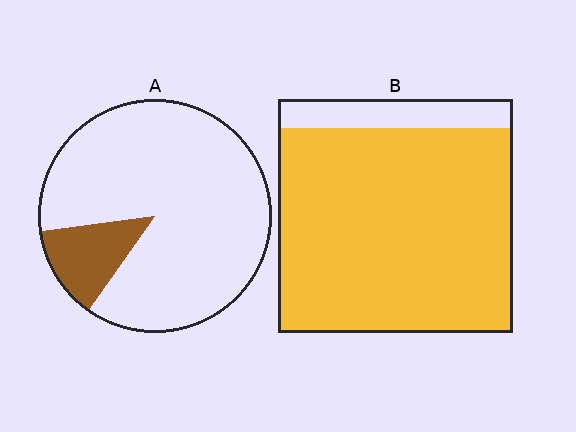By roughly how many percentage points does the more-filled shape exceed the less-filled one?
By roughly 75 percentage points (B over A).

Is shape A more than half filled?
No.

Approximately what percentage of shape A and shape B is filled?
A is approximately 15% and B is approximately 90%.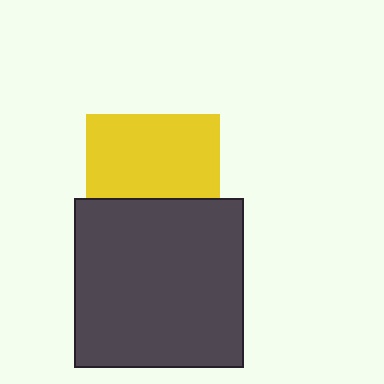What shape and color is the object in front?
The object in front is a dark gray square.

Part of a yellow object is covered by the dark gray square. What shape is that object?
It is a square.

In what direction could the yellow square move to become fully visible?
The yellow square could move up. That would shift it out from behind the dark gray square entirely.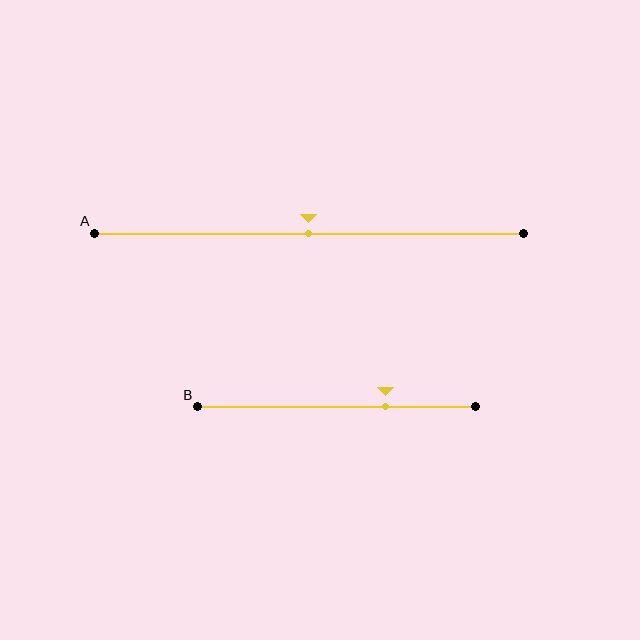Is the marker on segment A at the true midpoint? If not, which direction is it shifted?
Yes, the marker on segment A is at the true midpoint.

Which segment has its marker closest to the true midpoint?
Segment A has its marker closest to the true midpoint.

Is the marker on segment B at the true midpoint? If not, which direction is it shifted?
No, the marker on segment B is shifted to the right by about 18% of the segment length.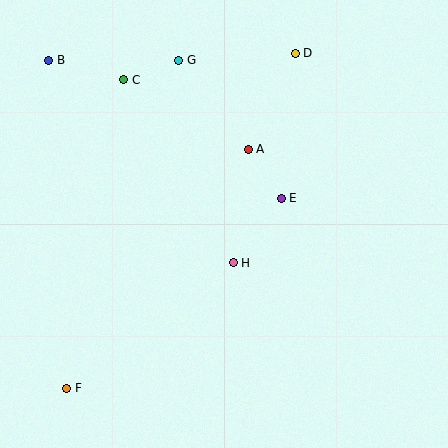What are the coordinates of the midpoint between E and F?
The midpoint between E and F is at (174, 293).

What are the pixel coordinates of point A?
Point A is at (248, 149).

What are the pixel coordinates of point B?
Point B is at (49, 60).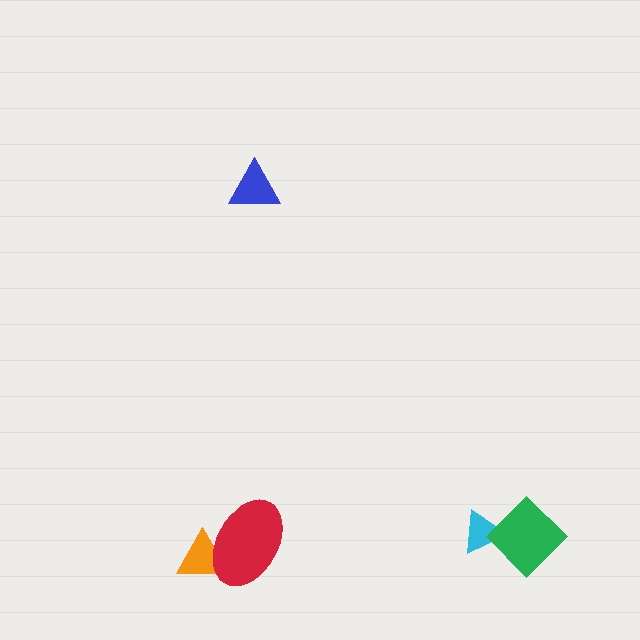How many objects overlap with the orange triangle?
1 object overlaps with the orange triangle.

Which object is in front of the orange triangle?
The red ellipse is in front of the orange triangle.